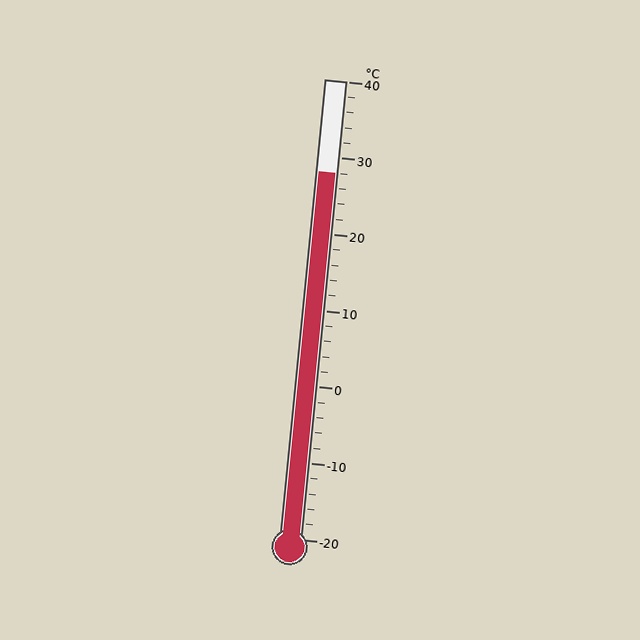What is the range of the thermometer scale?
The thermometer scale ranges from -20°C to 40°C.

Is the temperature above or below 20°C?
The temperature is above 20°C.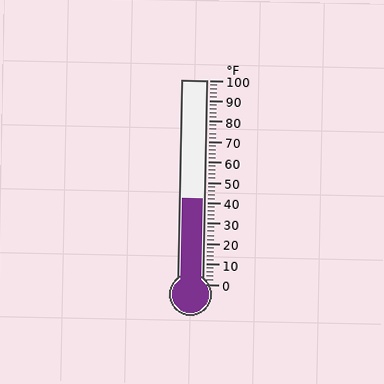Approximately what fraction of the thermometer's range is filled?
The thermometer is filled to approximately 40% of its range.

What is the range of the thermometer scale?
The thermometer scale ranges from 0°F to 100°F.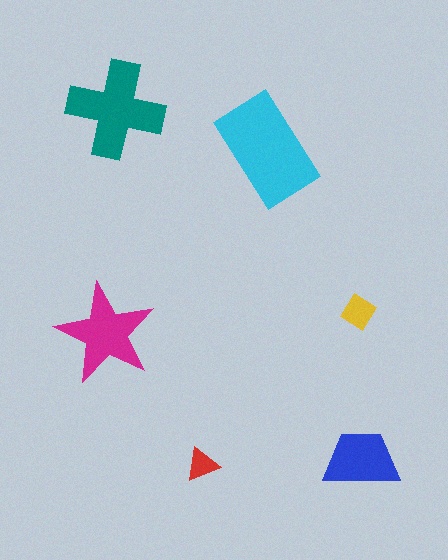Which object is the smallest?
The red triangle.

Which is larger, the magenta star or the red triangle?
The magenta star.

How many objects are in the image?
There are 6 objects in the image.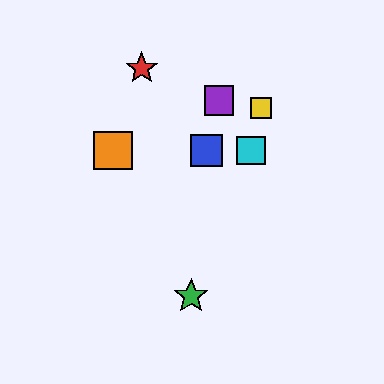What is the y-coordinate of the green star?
The green star is at y≈296.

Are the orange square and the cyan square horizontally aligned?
Yes, both are at y≈151.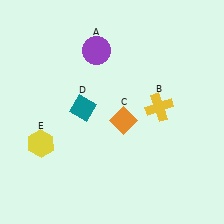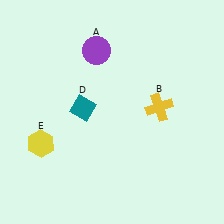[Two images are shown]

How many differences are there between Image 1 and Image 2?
There is 1 difference between the two images.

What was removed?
The orange diamond (C) was removed in Image 2.